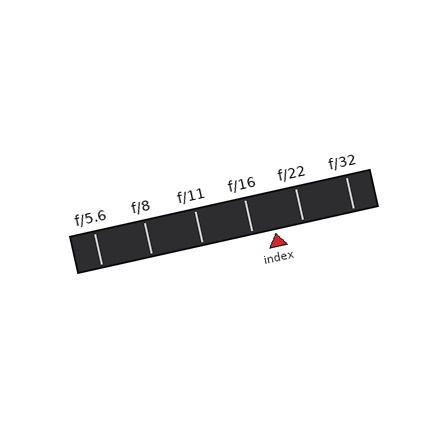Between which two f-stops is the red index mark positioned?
The index mark is between f/16 and f/22.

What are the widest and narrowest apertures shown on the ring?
The widest aperture shown is f/5.6 and the narrowest is f/32.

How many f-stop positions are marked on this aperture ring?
There are 6 f-stop positions marked.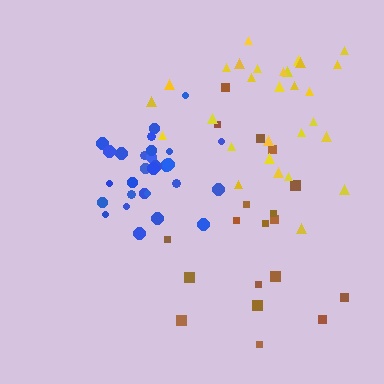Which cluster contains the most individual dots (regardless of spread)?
Blue (30).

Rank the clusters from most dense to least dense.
blue, yellow, brown.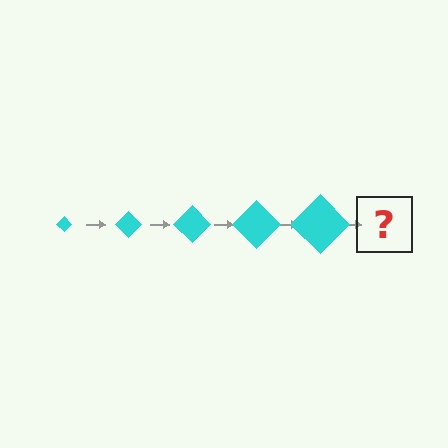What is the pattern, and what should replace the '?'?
The pattern is that the diamond gets progressively larger each step. The '?' should be a cyan diamond, larger than the previous one.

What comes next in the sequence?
The next element should be a cyan diamond, larger than the previous one.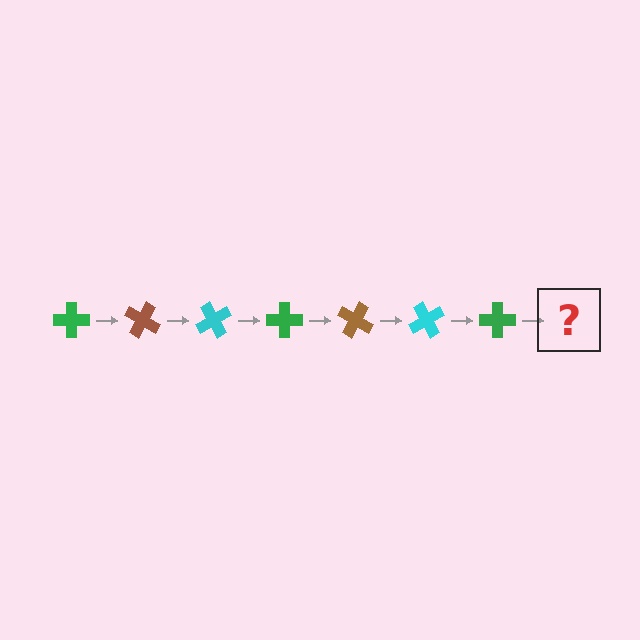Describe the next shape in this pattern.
It should be a brown cross, rotated 210 degrees from the start.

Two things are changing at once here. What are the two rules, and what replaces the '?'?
The two rules are that it rotates 30 degrees each step and the color cycles through green, brown, and cyan. The '?' should be a brown cross, rotated 210 degrees from the start.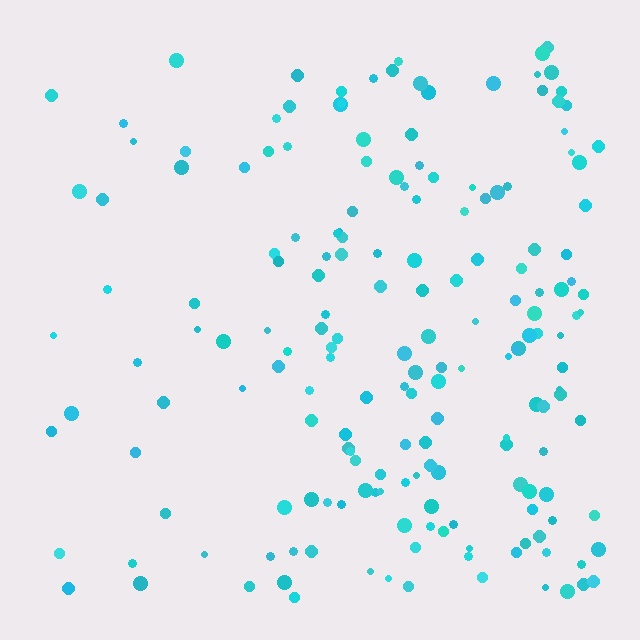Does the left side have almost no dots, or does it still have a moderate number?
Still a moderate number, just noticeably fewer than the right.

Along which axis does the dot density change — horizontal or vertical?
Horizontal.